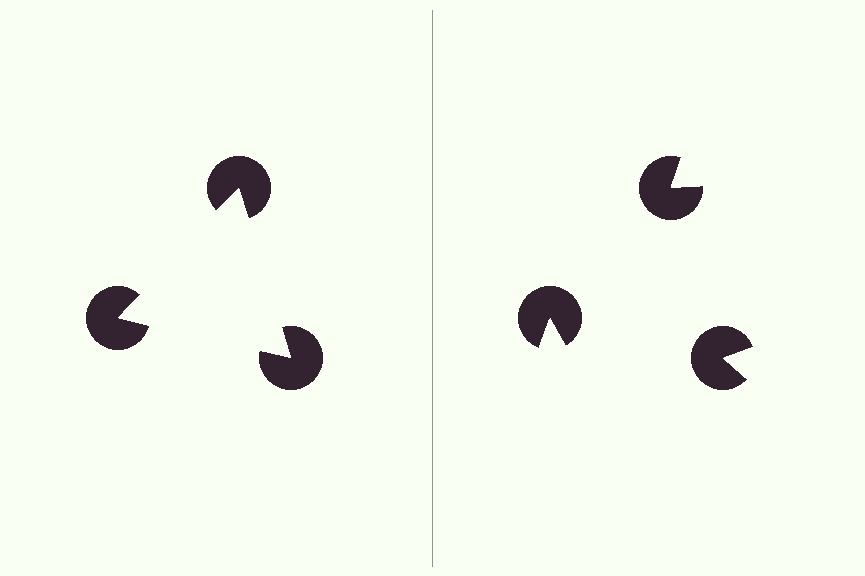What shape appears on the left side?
An illusory triangle.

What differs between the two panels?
The pac-man discs are positioned identically on both sides; only the wedge orientations differ. On the left they align to a triangle; on the right they are misaligned.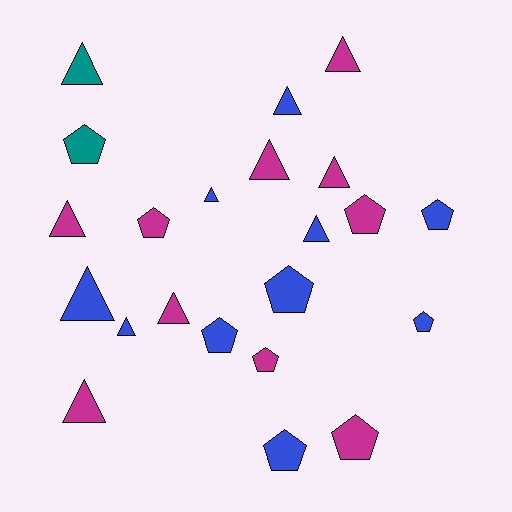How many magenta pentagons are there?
There are 4 magenta pentagons.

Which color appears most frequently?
Magenta, with 10 objects.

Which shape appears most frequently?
Triangle, with 12 objects.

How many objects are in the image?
There are 22 objects.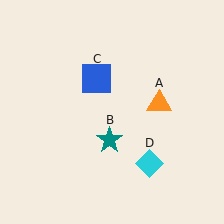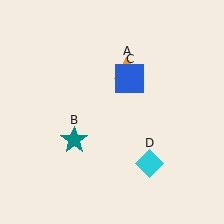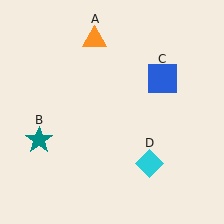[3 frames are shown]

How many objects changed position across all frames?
3 objects changed position: orange triangle (object A), teal star (object B), blue square (object C).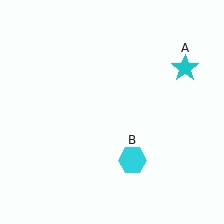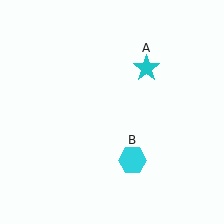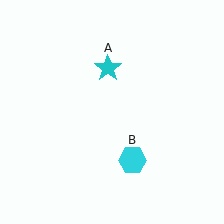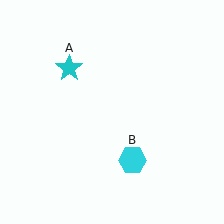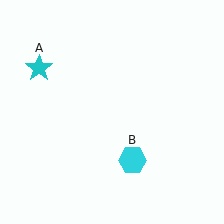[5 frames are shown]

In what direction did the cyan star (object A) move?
The cyan star (object A) moved left.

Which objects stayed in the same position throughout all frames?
Cyan hexagon (object B) remained stationary.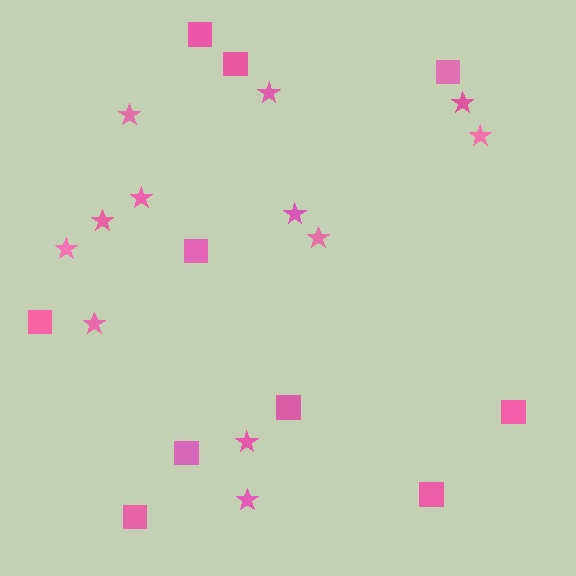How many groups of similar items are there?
There are 2 groups: one group of stars (12) and one group of squares (10).